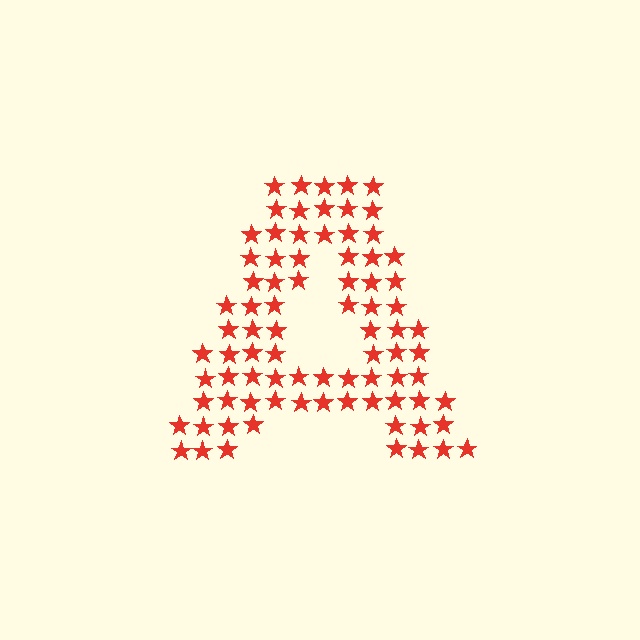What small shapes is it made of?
It is made of small stars.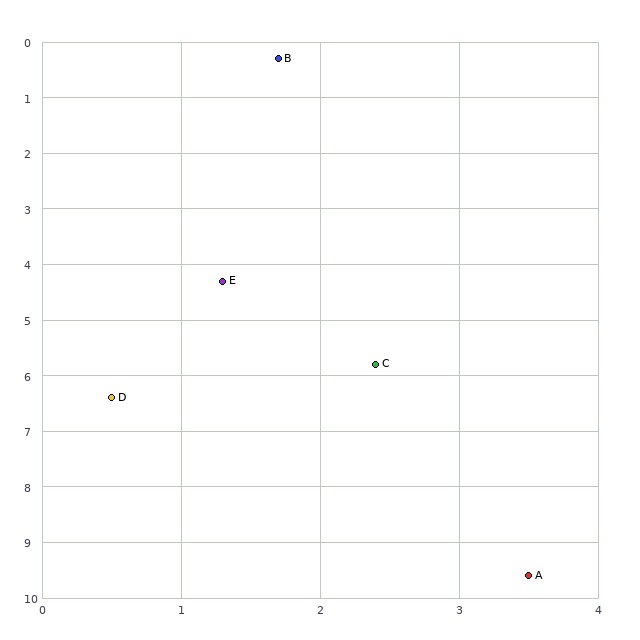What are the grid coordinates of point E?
Point E is at approximately (1.3, 4.3).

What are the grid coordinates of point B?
Point B is at approximately (1.7, 0.3).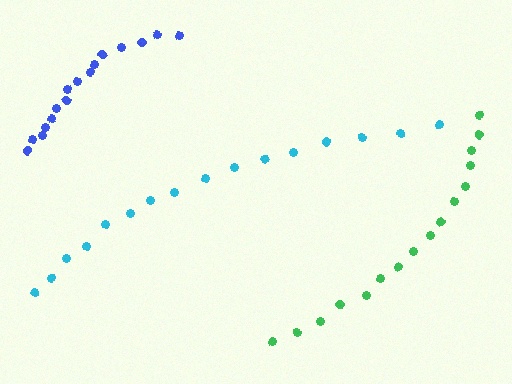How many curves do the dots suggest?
There are 3 distinct paths.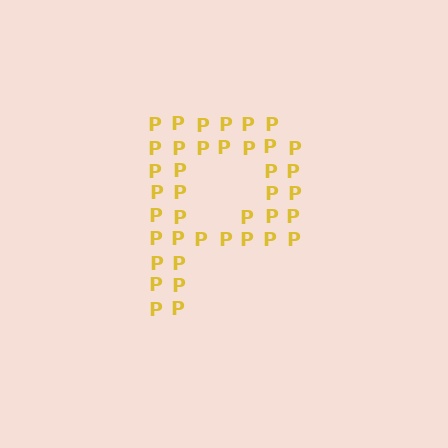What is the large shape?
The large shape is the letter P.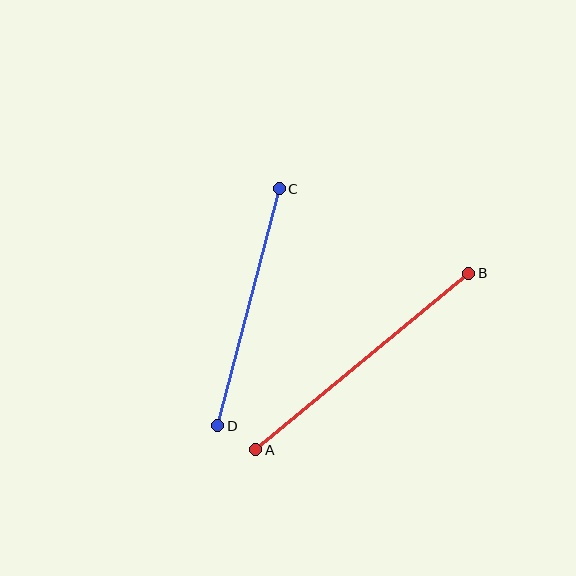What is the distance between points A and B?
The distance is approximately 277 pixels.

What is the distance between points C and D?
The distance is approximately 245 pixels.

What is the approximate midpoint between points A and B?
The midpoint is at approximately (362, 361) pixels.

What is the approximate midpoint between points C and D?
The midpoint is at approximately (249, 307) pixels.